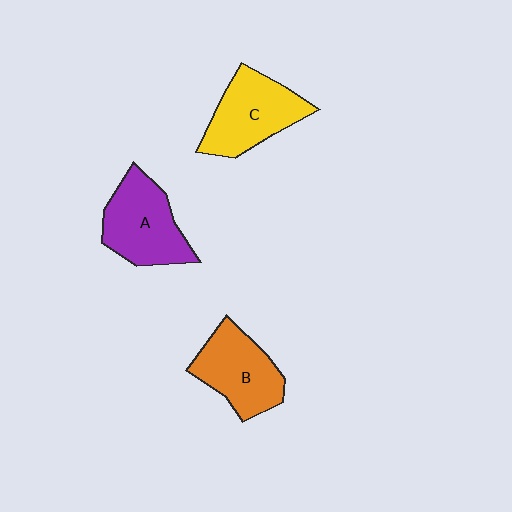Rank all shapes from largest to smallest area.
From largest to smallest: A (purple), C (yellow), B (orange).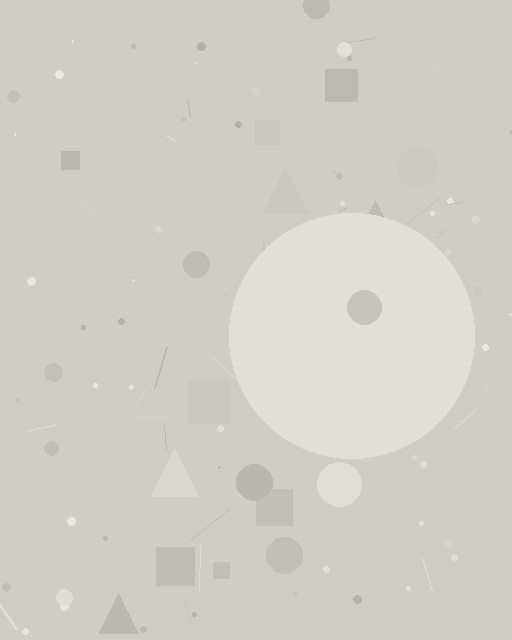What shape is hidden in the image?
A circle is hidden in the image.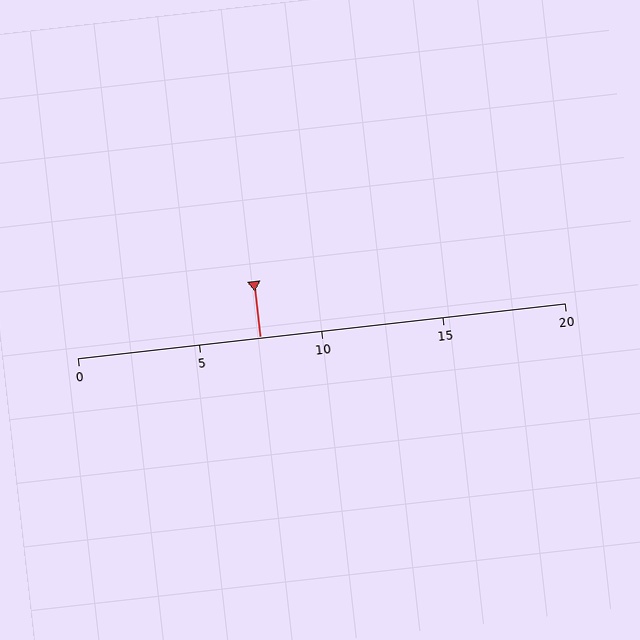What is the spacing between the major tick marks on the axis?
The major ticks are spaced 5 apart.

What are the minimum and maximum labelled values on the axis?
The axis runs from 0 to 20.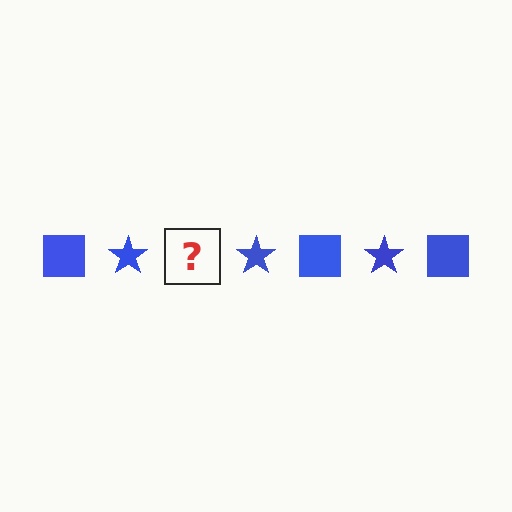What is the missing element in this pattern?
The missing element is a blue square.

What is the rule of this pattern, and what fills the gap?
The rule is that the pattern cycles through square, star shapes in blue. The gap should be filled with a blue square.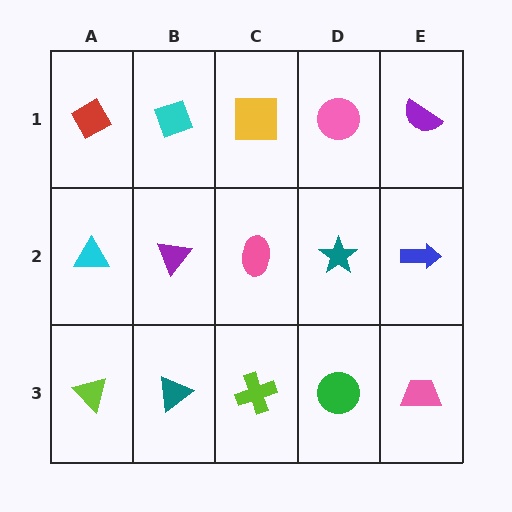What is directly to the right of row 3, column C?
A green circle.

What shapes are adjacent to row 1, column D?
A teal star (row 2, column D), a yellow square (row 1, column C), a purple semicircle (row 1, column E).